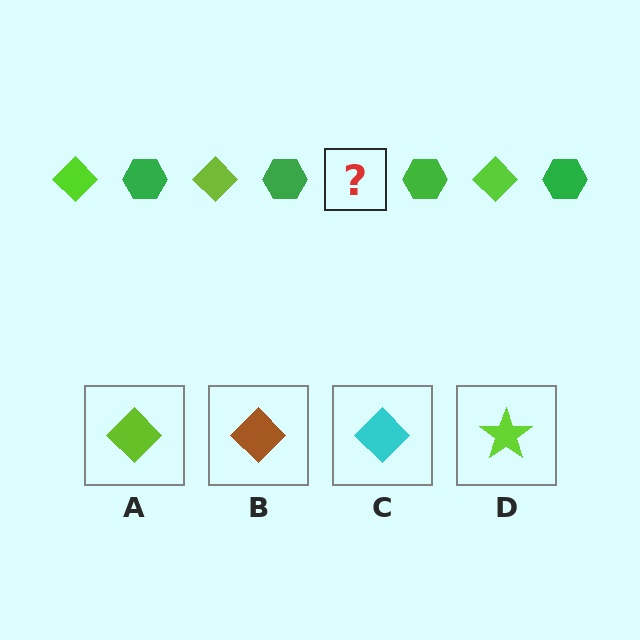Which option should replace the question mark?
Option A.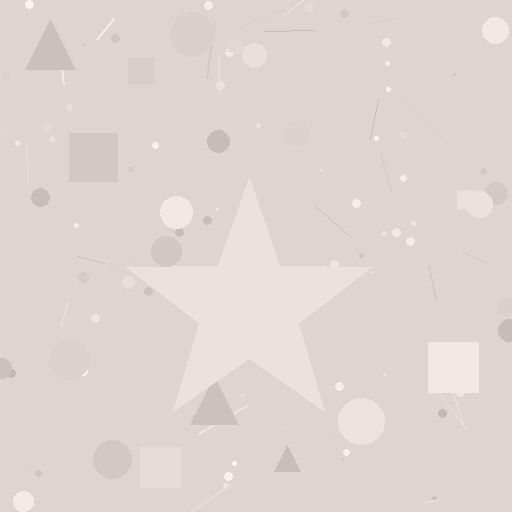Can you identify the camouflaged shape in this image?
The camouflaged shape is a star.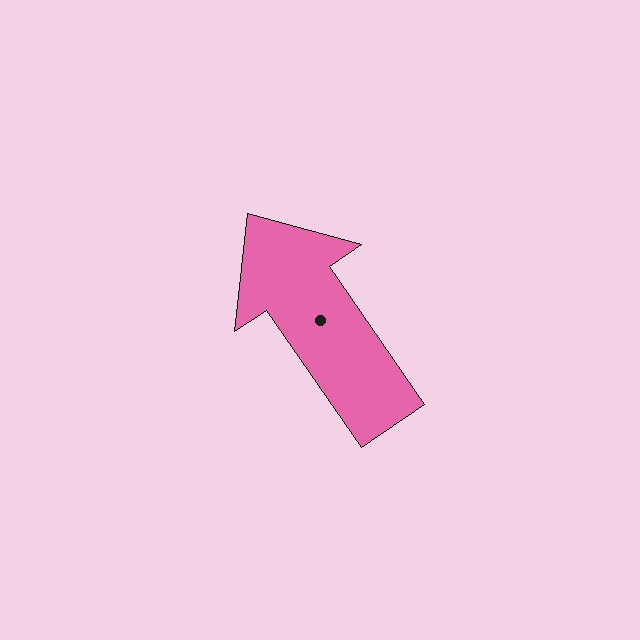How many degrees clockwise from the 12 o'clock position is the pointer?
Approximately 325 degrees.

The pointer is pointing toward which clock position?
Roughly 11 o'clock.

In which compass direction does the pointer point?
Northwest.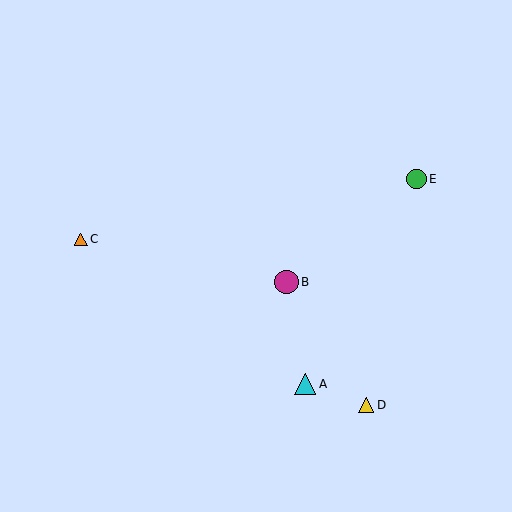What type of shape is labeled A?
Shape A is a cyan triangle.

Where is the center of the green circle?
The center of the green circle is at (416, 179).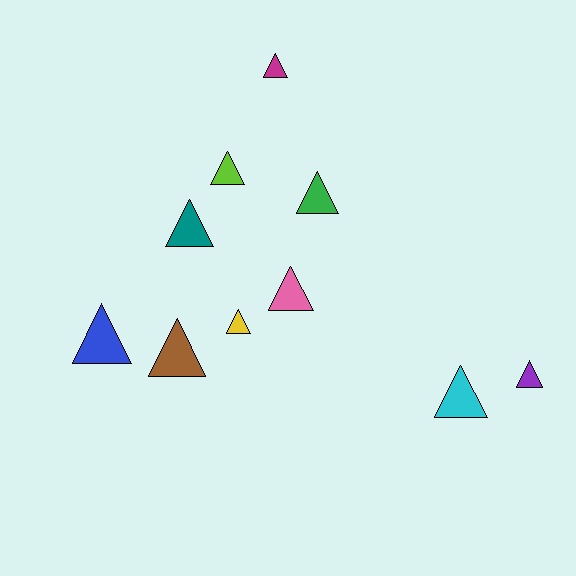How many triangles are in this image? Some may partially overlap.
There are 10 triangles.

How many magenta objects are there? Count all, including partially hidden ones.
There is 1 magenta object.